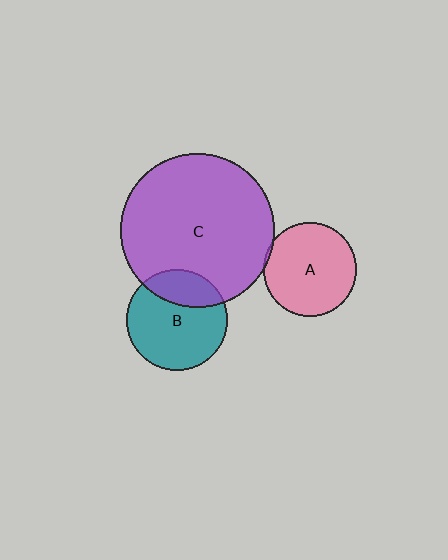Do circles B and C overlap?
Yes.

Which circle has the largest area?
Circle C (purple).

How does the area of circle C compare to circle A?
Approximately 2.7 times.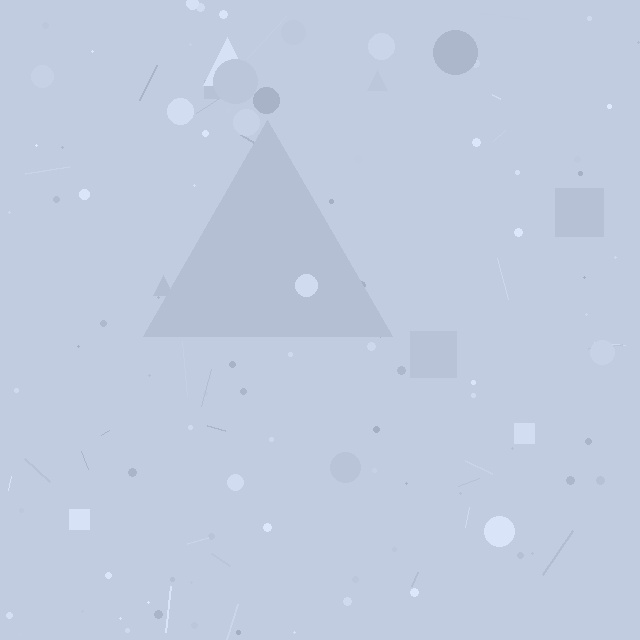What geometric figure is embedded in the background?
A triangle is embedded in the background.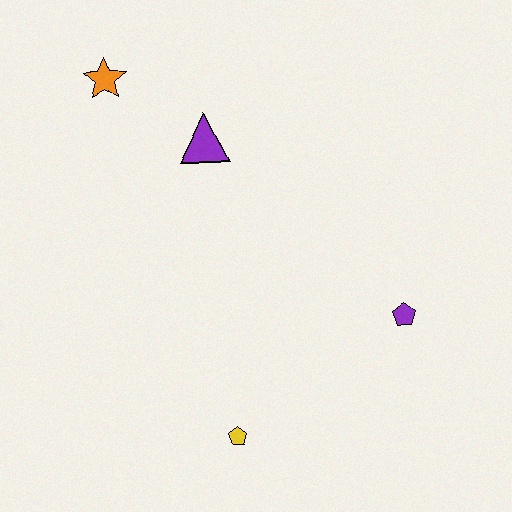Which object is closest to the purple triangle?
The orange star is closest to the purple triangle.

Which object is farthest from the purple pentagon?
The orange star is farthest from the purple pentagon.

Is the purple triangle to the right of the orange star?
Yes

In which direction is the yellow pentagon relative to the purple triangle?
The yellow pentagon is below the purple triangle.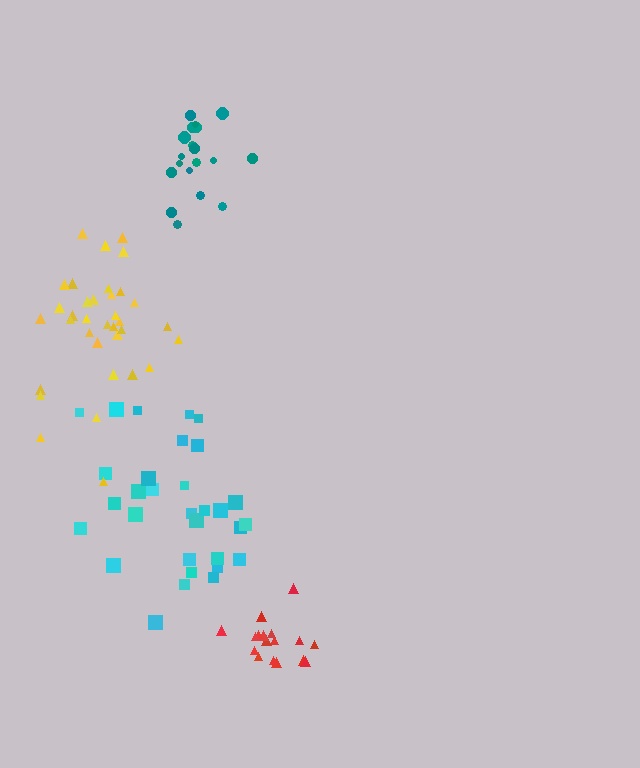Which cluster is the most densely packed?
Red.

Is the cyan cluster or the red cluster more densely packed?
Red.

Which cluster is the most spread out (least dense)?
Cyan.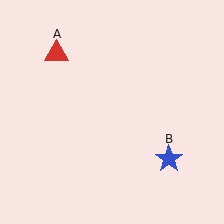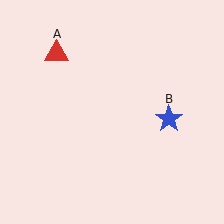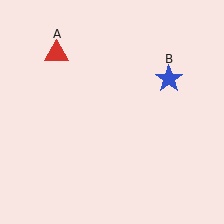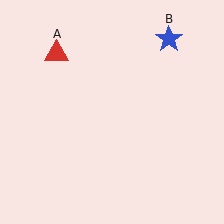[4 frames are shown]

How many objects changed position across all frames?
1 object changed position: blue star (object B).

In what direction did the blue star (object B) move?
The blue star (object B) moved up.